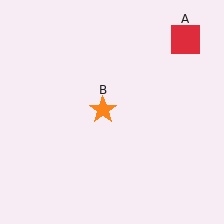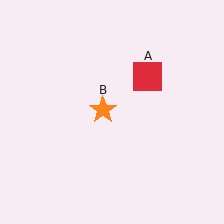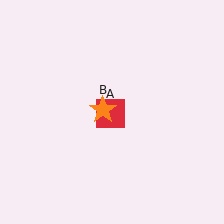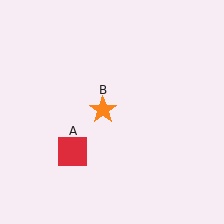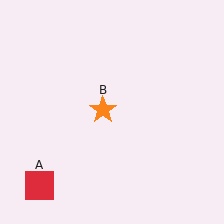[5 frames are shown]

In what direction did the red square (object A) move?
The red square (object A) moved down and to the left.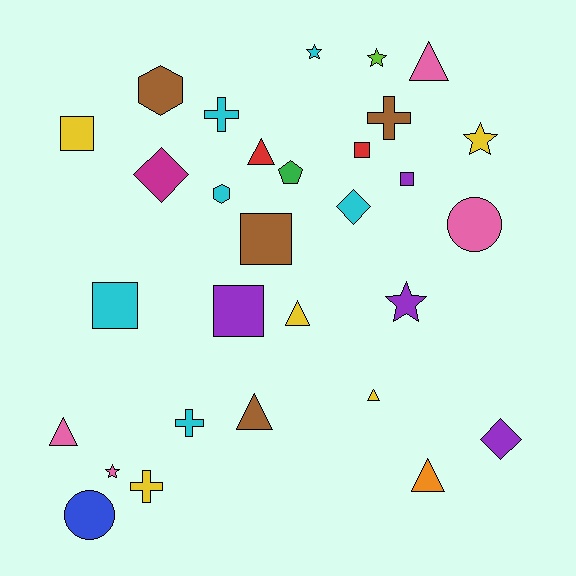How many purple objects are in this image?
There are 4 purple objects.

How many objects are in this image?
There are 30 objects.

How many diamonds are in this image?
There are 3 diamonds.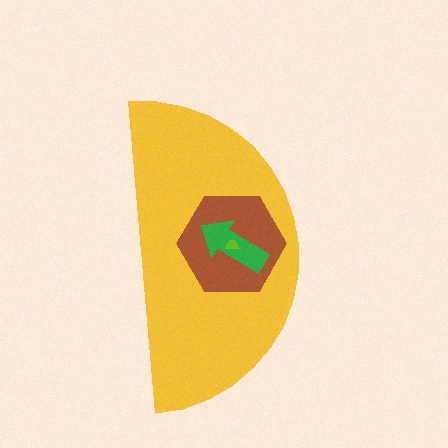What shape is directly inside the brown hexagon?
The green arrow.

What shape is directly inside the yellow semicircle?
The brown hexagon.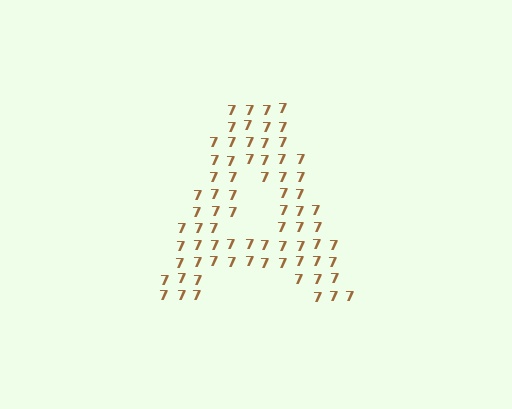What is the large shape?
The large shape is the letter A.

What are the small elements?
The small elements are digit 7's.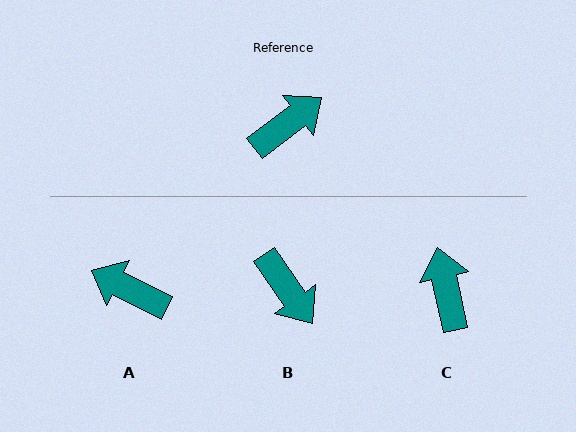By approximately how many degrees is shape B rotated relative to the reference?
Approximately 93 degrees clockwise.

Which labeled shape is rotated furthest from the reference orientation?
A, about 116 degrees away.